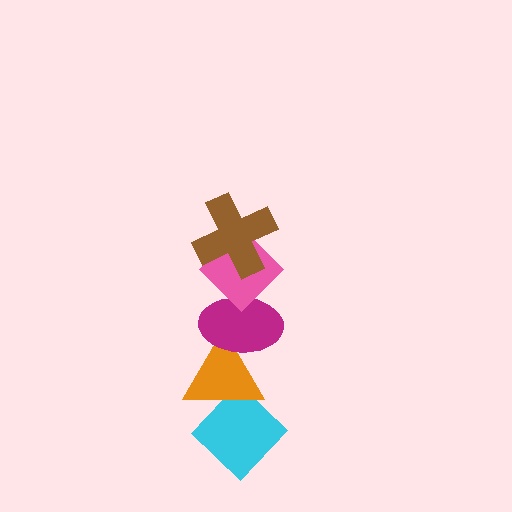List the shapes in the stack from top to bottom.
From top to bottom: the brown cross, the pink diamond, the magenta ellipse, the orange triangle, the cyan diamond.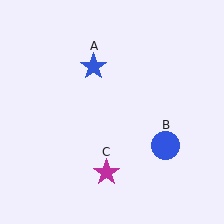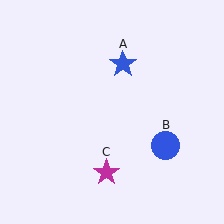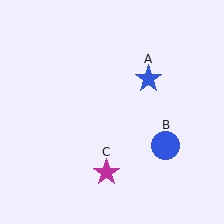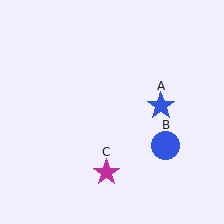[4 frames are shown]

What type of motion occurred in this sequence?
The blue star (object A) rotated clockwise around the center of the scene.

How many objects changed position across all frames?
1 object changed position: blue star (object A).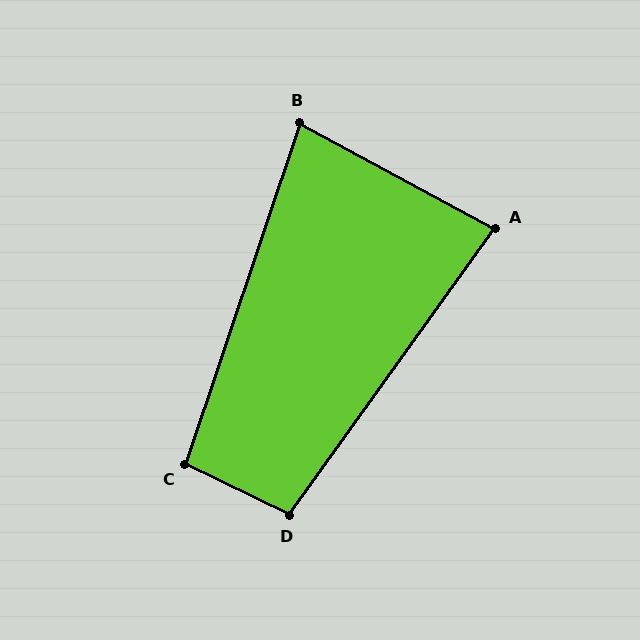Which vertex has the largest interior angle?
D, at approximately 100 degrees.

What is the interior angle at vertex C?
Approximately 97 degrees (obtuse).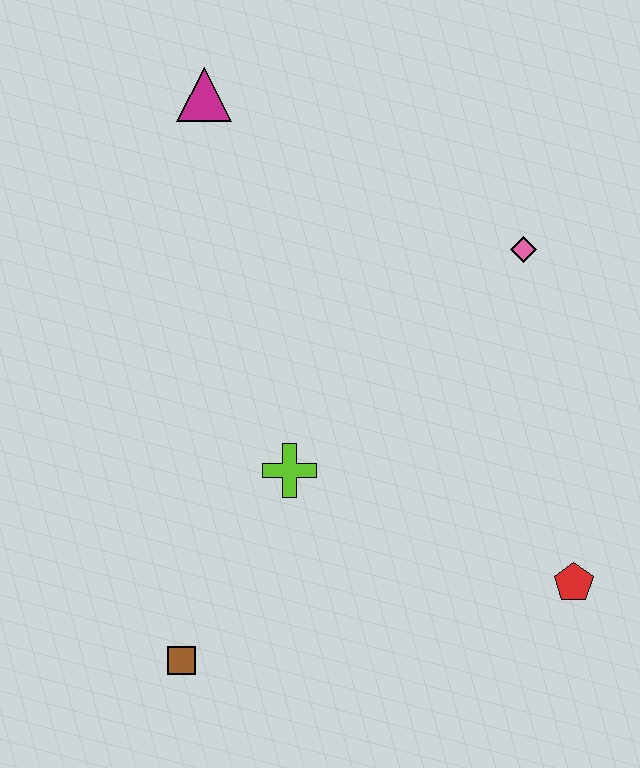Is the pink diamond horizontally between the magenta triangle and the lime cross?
No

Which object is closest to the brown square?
The lime cross is closest to the brown square.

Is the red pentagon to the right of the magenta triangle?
Yes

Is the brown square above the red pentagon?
No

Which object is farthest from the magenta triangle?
The red pentagon is farthest from the magenta triangle.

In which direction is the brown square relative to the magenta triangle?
The brown square is below the magenta triangle.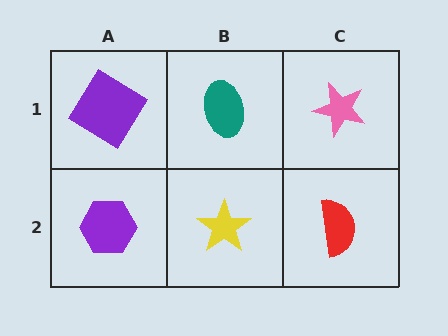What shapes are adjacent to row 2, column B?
A teal ellipse (row 1, column B), a purple hexagon (row 2, column A), a red semicircle (row 2, column C).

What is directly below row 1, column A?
A purple hexagon.